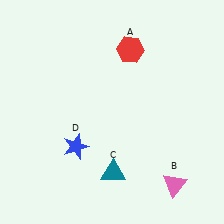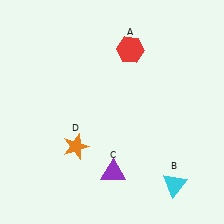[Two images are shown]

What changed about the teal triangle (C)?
In Image 1, C is teal. In Image 2, it changed to purple.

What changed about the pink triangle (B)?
In Image 1, B is pink. In Image 2, it changed to cyan.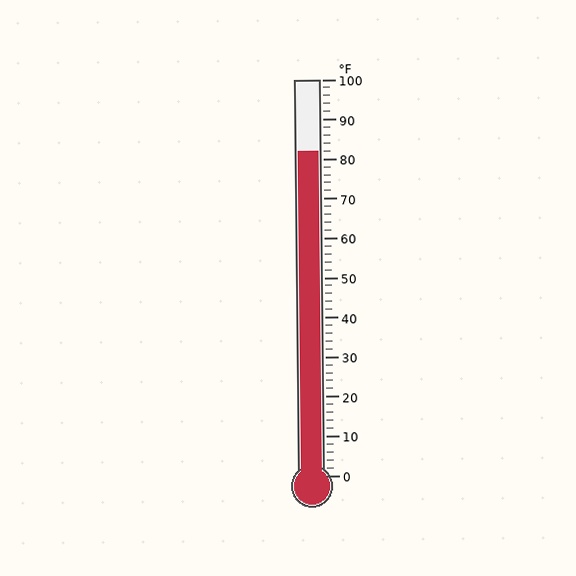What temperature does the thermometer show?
The thermometer shows approximately 82°F.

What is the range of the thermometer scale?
The thermometer scale ranges from 0°F to 100°F.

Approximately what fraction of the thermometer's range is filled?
The thermometer is filled to approximately 80% of its range.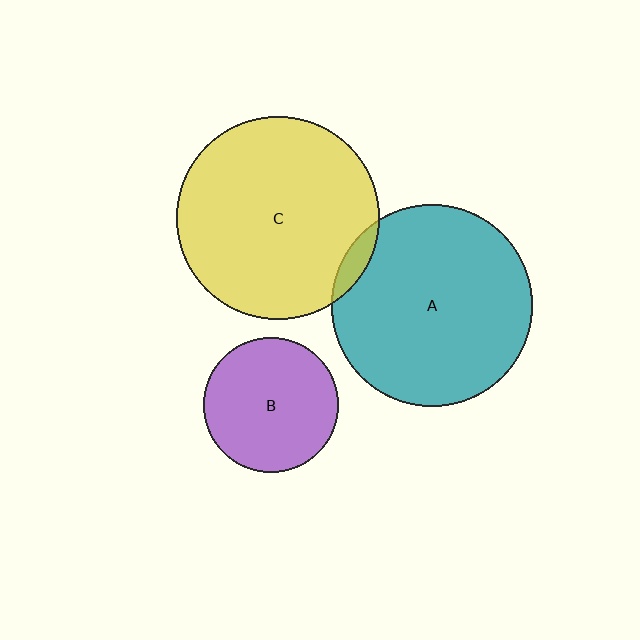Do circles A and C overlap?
Yes.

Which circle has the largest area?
Circle C (yellow).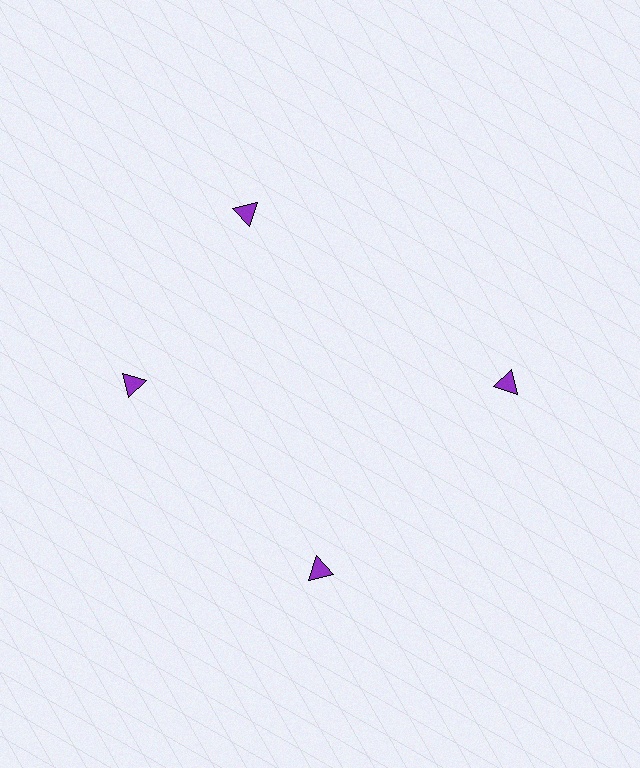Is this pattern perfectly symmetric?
No. The 4 purple triangles are arranged in a ring, but one element near the 12 o'clock position is rotated out of alignment along the ring, breaking the 4-fold rotational symmetry.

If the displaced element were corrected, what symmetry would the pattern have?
It would have 4-fold rotational symmetry — the pattern would map onto itself every 90 degrees.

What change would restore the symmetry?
The symmetry would be restored by rotating it back into even spacing with its neighbors so that all 4 triangles sit at equal angles and equal distance from the center.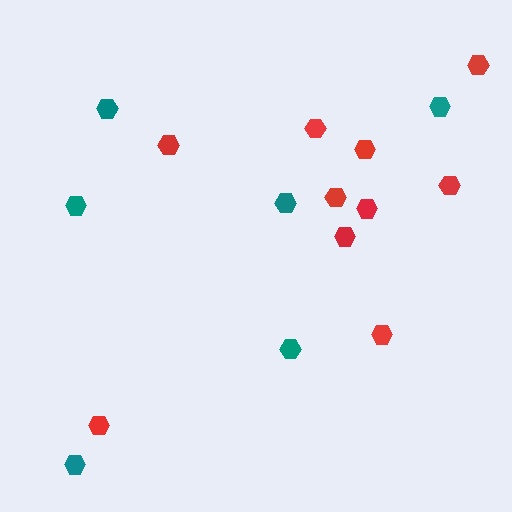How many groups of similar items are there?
There are 2 groups: one group of red hexagons (10) and one group of teal hexagons (6).